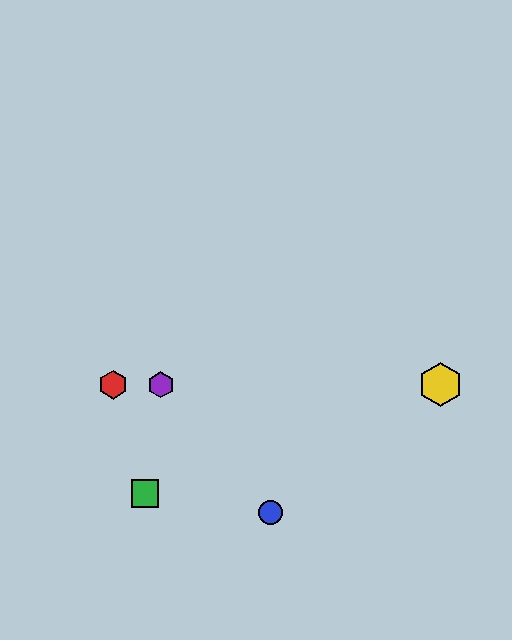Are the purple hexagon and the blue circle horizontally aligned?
No, the purple hexagon is at y≈385 and the blue circle is at y≈512.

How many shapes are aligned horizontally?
3 shapes (the red hexagon, the yellow hexagon, the purple hexagon) are aligned horizontally.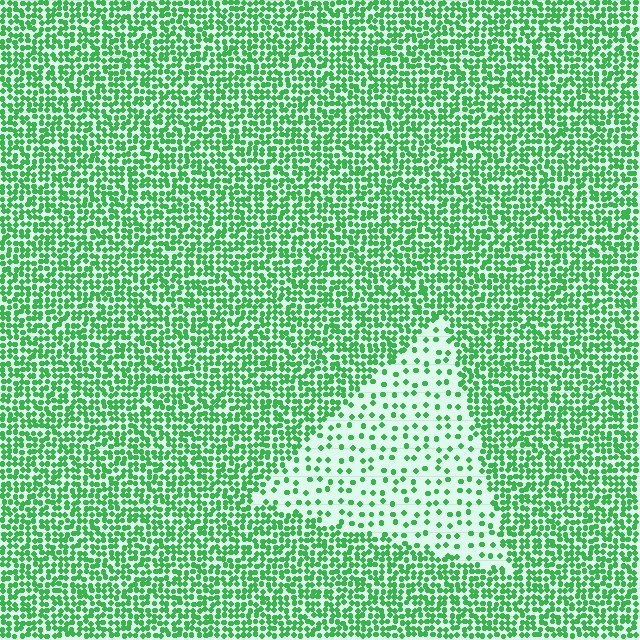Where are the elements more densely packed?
The elements are more densely packed outside the triangle boundary.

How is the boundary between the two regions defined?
The boundary is defined by a change in element density (approximately 2.9x ratio). All elements are the same color, size, and shape.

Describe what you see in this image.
The image contains small green elements arranged at two different densities. A triangle-shaped region is visible where the elements are less densely packed than the surrounding area.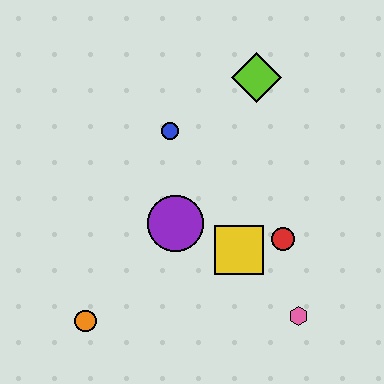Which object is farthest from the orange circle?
The lime diamond is farthest from the orange circle.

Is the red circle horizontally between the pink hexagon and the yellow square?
Yes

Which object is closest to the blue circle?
The purple circle is closest to the blue circle.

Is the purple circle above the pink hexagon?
Yes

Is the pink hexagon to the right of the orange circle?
Yes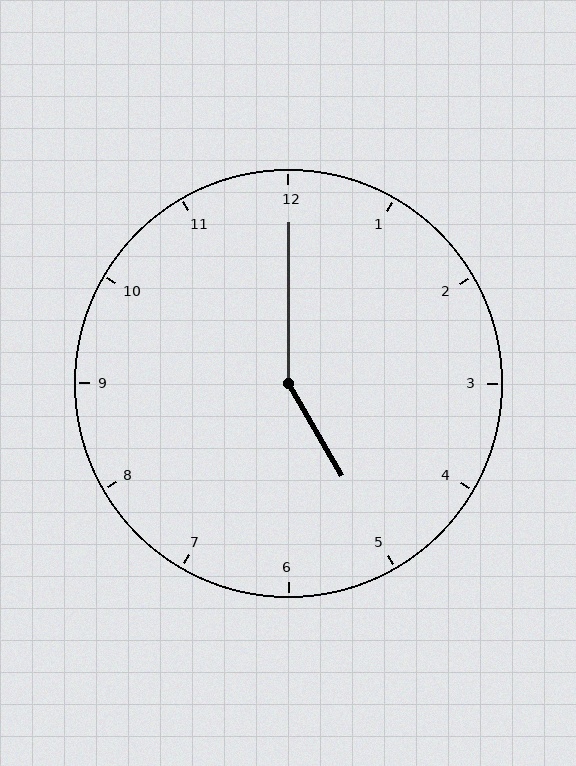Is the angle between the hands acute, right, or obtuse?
It is obtuse.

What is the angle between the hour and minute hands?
Approximately 150 degrees.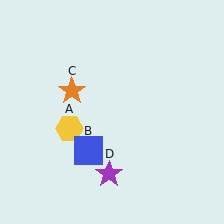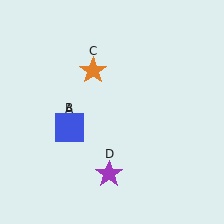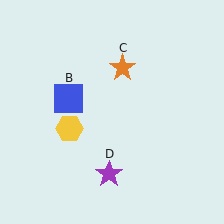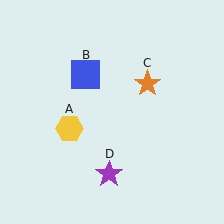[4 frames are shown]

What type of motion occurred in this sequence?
The blue square (object B), orange star (object C) rotated clockwise around the center of the scene.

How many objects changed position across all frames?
2 objects changed position: blue square (object B), orange star (object C).